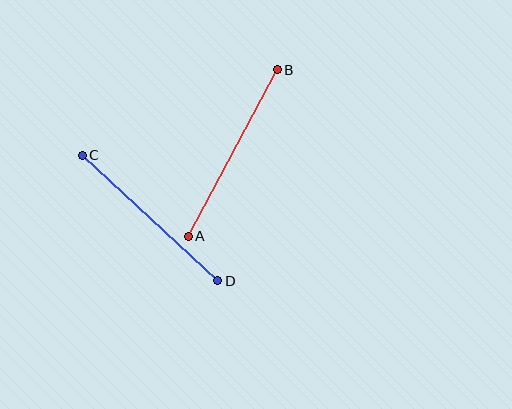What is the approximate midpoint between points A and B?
The midpoint is at approximately (233, 153) pixels.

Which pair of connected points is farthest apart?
Points A and B are farthest apart.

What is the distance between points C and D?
The distance is approximately 184 pixels.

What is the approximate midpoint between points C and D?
The midpoint is at approximately (150, 218) pixels.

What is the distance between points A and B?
The distance is approximately 189 pixels.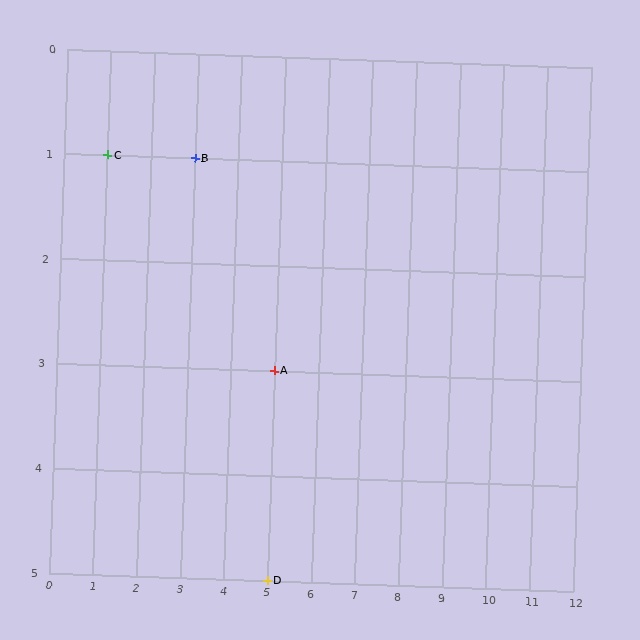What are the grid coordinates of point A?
Point A is at grid coordinates (5, 3).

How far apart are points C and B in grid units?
Points C and B are 2 columns apart.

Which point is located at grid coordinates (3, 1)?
Point B is at (3, 1).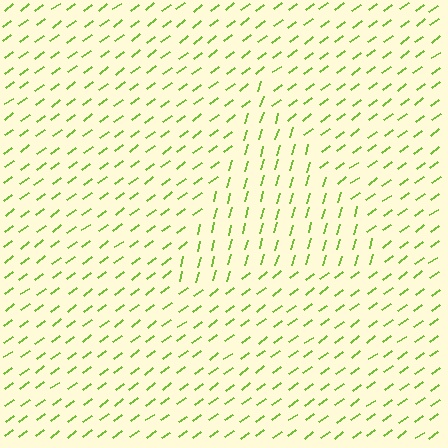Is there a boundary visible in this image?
Yes, there is a texture boundary formed by a change in line orientation.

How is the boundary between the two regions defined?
The boundary is defined purely by a change in line orientation (approximately 38 degrees difference). All lines are the same color and thickness.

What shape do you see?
I see a triangle.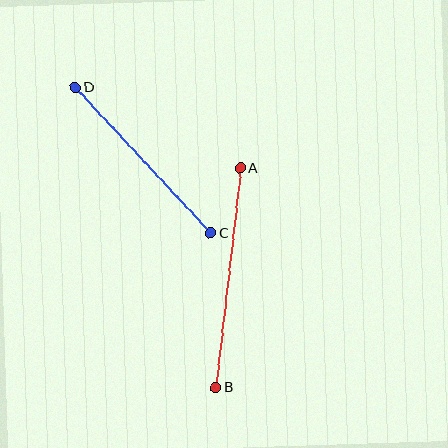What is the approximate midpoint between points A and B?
The midpoint is at approximately (228, 278) pixels.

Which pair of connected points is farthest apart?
Points A and B are farthest apart.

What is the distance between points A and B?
The distance is approximately 220 pixels.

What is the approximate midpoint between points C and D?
The midpoint is at approximately (143, 160) pixels.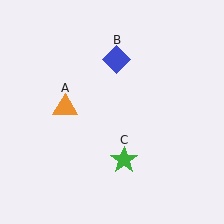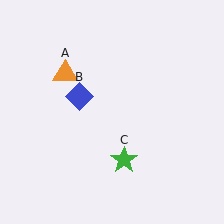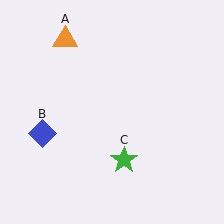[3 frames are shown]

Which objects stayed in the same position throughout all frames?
Green star (object C) remained stationary.